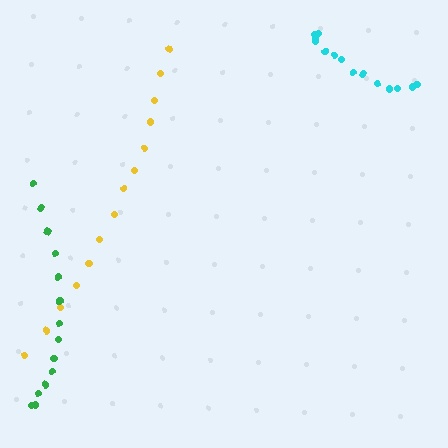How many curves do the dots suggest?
There are 3 distinct paths.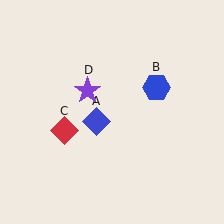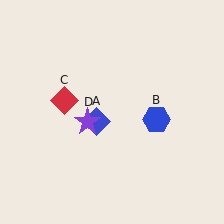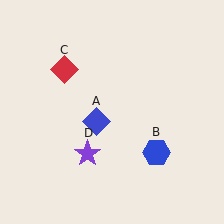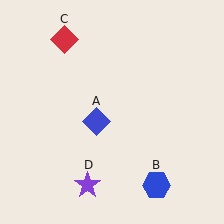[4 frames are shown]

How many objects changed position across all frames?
3 objects changed position: blue hexagon (object B), red diamond (object C), purple star (object D).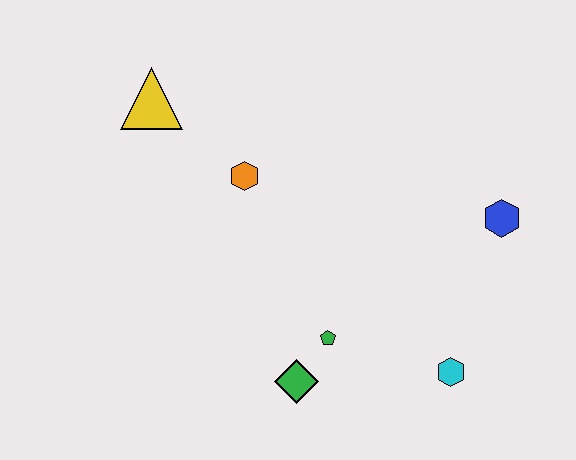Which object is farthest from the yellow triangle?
The cyan hexagon is farthest from the yellow triangle.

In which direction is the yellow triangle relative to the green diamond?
The yellow triangle is above the green diamond.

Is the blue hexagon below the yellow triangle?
Yes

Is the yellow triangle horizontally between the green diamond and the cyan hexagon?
No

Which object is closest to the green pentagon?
The green diamond is closest to the green pentagon.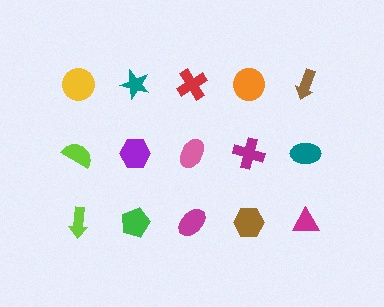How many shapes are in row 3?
5 shapes.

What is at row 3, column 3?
A magenta ellipse.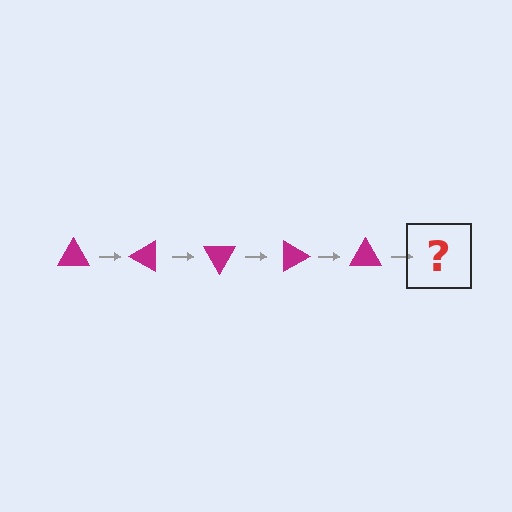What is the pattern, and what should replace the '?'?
The pattern is that the triangle rotates 30 degrees each step. The '?' should be a magenta triangle rotated 150 degrees.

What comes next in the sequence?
The next element should be a magenta triangle rotated 150 degrees.